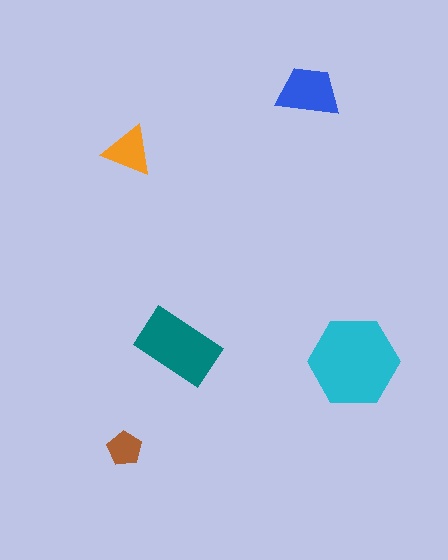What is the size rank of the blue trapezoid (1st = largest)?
3rd.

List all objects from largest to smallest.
The cyan hexagon, the teal rectangle, the blue trapezoid, the orange triangle, the brown pentagon.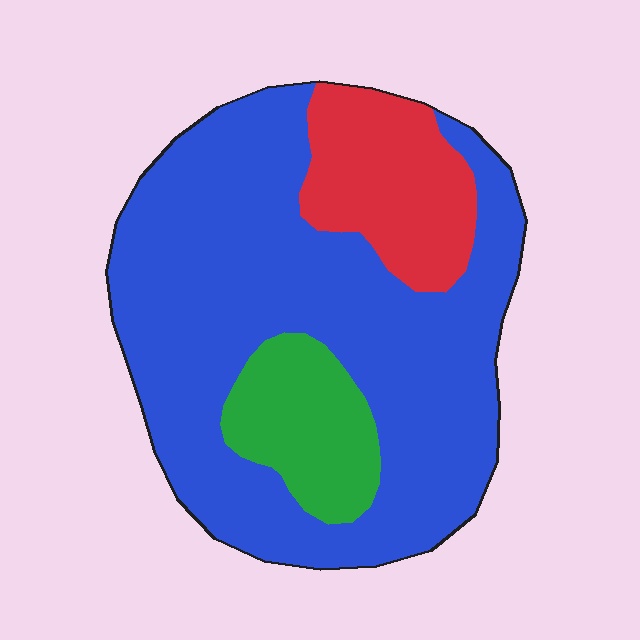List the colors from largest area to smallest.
From largest to smallest: blue, red, green.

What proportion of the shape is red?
Red takes up less than a sixth of the shape.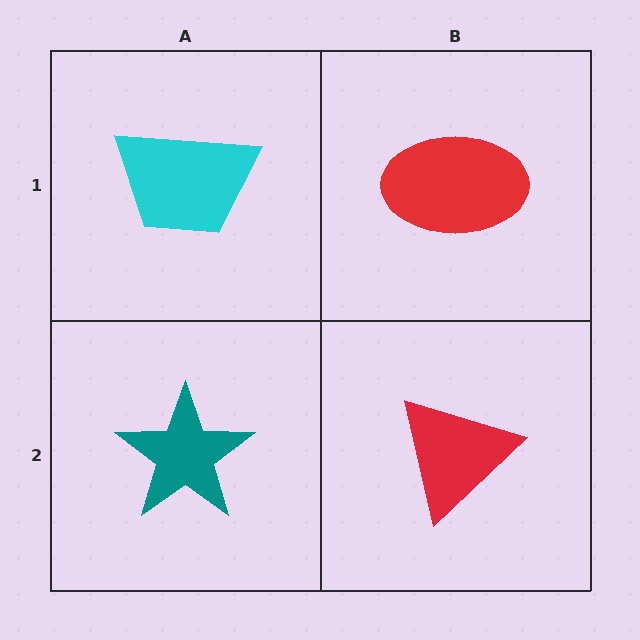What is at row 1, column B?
A red ellipse.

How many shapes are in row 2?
2 shapes.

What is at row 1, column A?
A cyan trapezoid.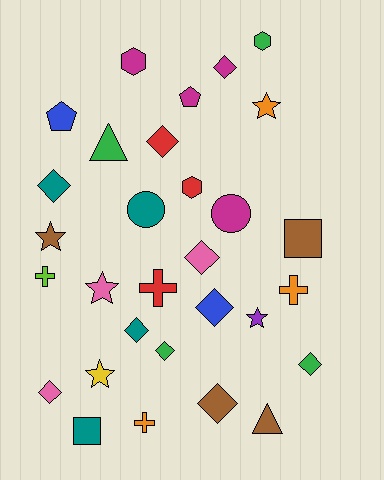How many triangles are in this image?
There are 2 triangles.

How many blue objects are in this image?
There are 2 blue objects.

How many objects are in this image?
There are 30 objects.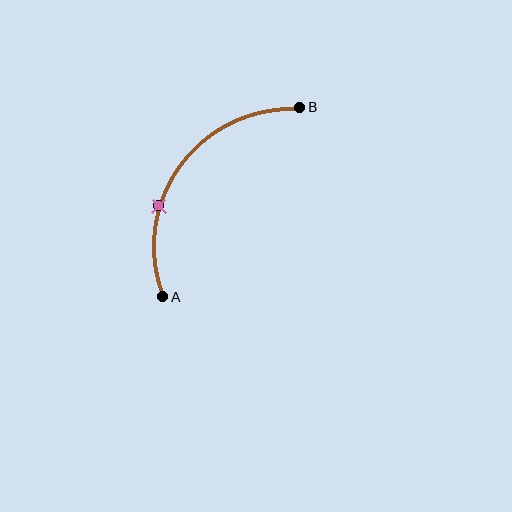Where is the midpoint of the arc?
The arc midpoint is the point on the curve farthest from the straight line joining A and B. It sits above and to the left of that line.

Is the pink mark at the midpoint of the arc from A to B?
No. The pink mark lies on the arc but is closer to endpoint A. The arc midpoint would be at the point on the curve equidistant along the arc from both A and B.